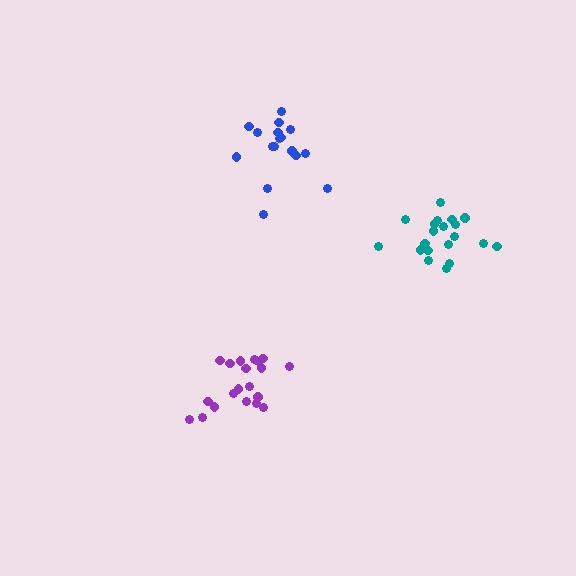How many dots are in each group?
Group 1: 18 dots, Group 2: 20 dots, Group 3: 20 dots (58 total).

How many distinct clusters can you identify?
There are 3 distinct clusters.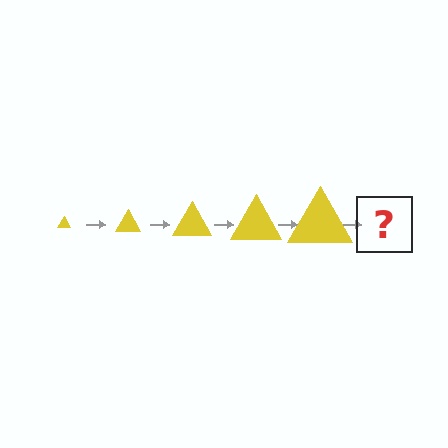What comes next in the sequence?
The next element should be a yellow triangle, larger than the previous one.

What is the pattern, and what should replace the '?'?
The pattern is that the triangle gets progressively larger each step. The '?' should be a yellow triangle, larger than the previous one.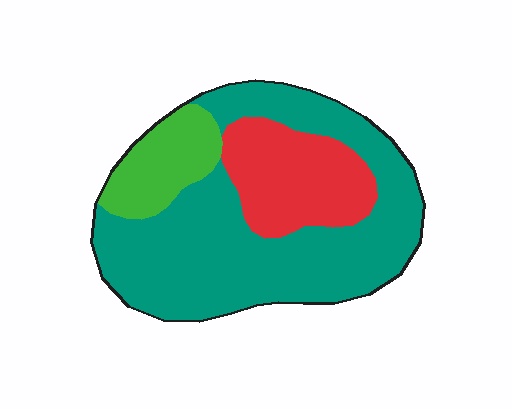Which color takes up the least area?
Green, at roughly 15%.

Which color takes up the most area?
Teal, at roughly 65%.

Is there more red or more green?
Red.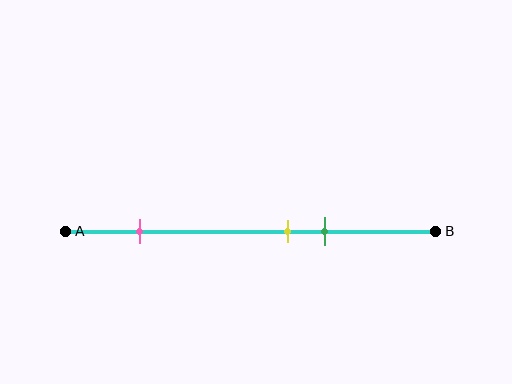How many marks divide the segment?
There are 3 marks dividing the segment.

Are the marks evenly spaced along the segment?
No, the marks are not evenly spaced.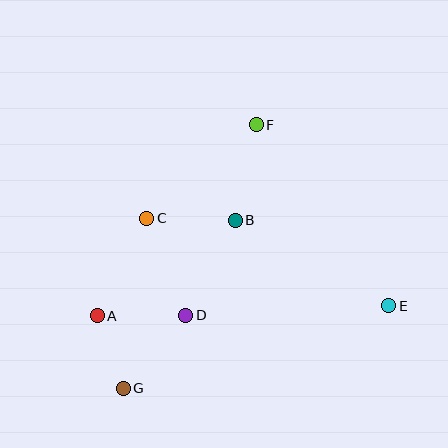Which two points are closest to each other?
Points A and G are closest to each other.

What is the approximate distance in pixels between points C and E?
The distance between C and E is approximately 257 pixels.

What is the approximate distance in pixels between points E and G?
The distance between E and G is approximately 278 pixels.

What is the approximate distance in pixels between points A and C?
The distance between A and C is approximately 109 pixels.